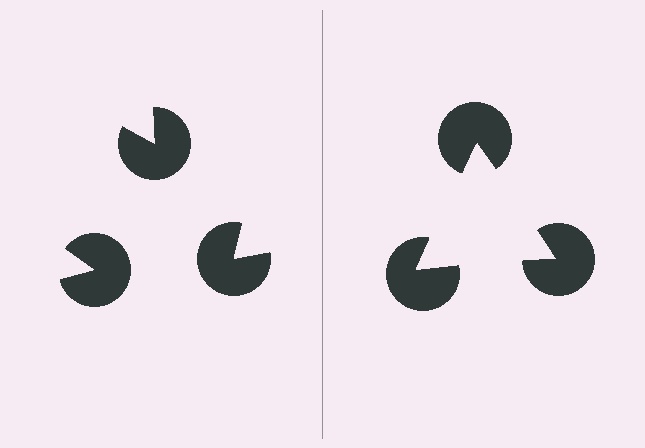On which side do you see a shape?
An illusory triangle appears on the right side. On the left side the wedge cuts are rotated, so no coherent shape forms.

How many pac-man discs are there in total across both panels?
6 — 3 on each side.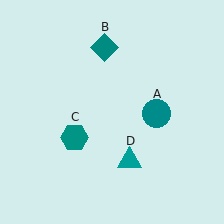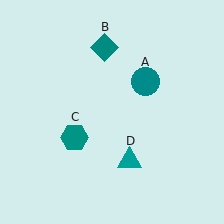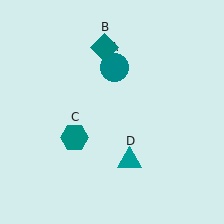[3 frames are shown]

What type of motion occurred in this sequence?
The teal circle (object A) rotated counterclockwise around the center of the scene.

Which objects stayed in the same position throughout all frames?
Teal diamond (object B) and teal hexagon (object C) and teal triangle (object D) remained stationary.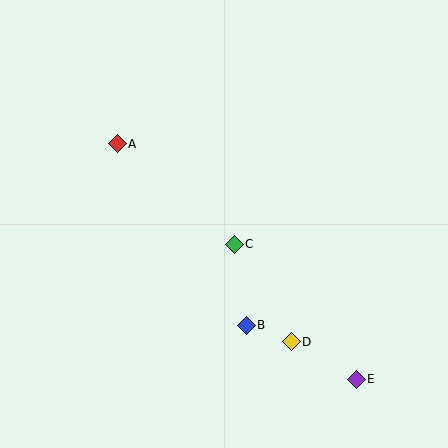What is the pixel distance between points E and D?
The distance between E and D is 75 pixels.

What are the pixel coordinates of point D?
Point D is at (291, 342).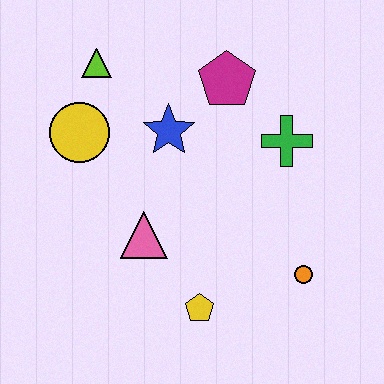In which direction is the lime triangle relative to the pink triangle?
The lime triangle is above the pink triangle.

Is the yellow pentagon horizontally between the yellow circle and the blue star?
No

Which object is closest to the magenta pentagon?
The blue star is closest to the magenta pentagon.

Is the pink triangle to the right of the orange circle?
No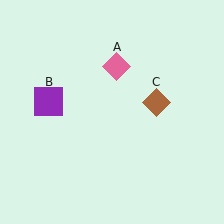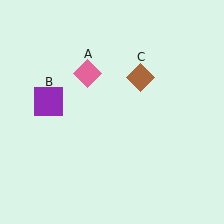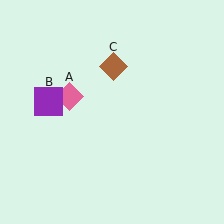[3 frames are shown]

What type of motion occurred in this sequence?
The pink diamond (object A), brown diamond (object C) rotated counterclockwise around the center of the scene.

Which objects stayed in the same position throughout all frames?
Purple square (object B) remained stationary.